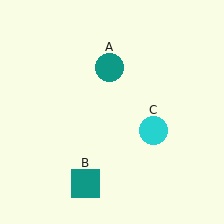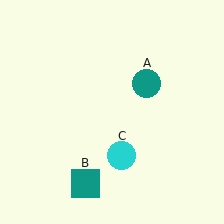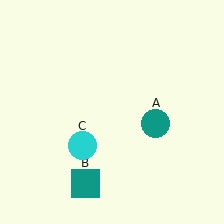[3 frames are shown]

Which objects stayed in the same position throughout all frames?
Teal square (object B) remained stationary.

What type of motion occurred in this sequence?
The teal circle (object A), cyan circle (object C) rotated clockwise around the center of the scene.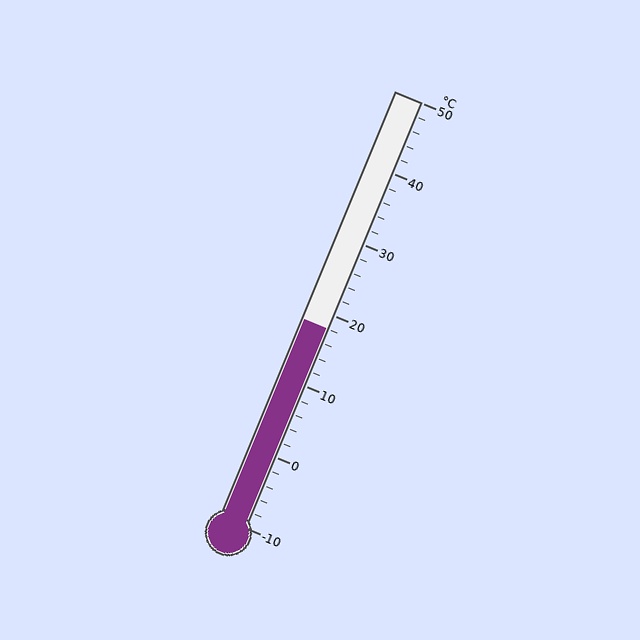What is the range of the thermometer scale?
The thermometer scale ranges from -10°C to 50°C.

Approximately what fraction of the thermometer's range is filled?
The thermometer is filled to approximately 45% of its range.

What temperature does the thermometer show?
The thermometer shows approximately 18°C.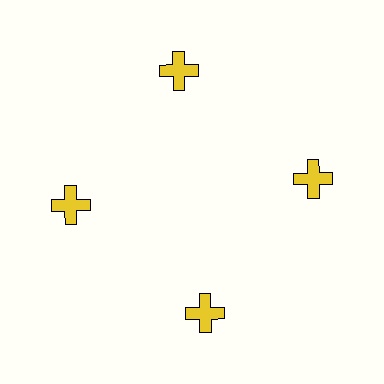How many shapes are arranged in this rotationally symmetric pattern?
There are 4 shapes, arranged in 4 groups of 1.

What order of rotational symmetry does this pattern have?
This pattern has 4-fold rotational symmetry.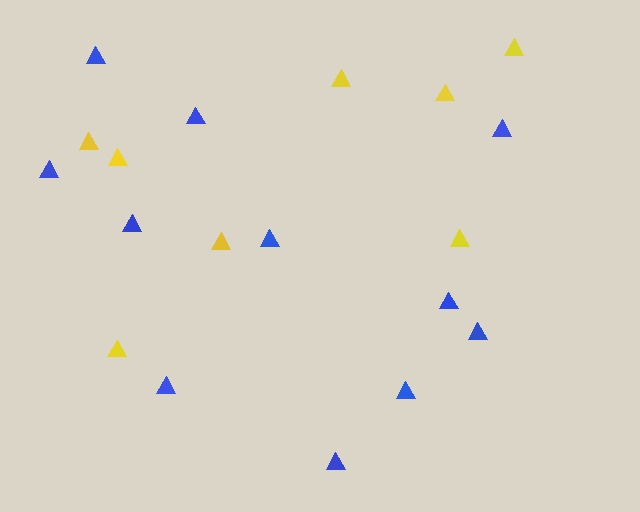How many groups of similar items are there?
There are 2 groups: one group of blue triangles (11) and one group of yellow triangles (8).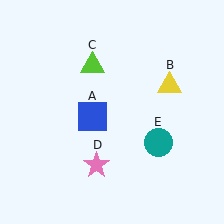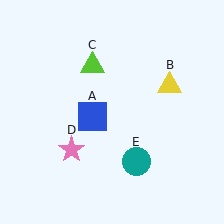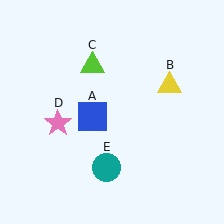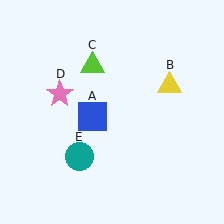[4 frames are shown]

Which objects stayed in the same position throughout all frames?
Blue square (object A) and yellow triangle (object B) and lime triangle (object C) remained stationary.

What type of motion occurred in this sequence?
The pink star (object D), teal circle (object E) rotated clockwise around the center of the scene.